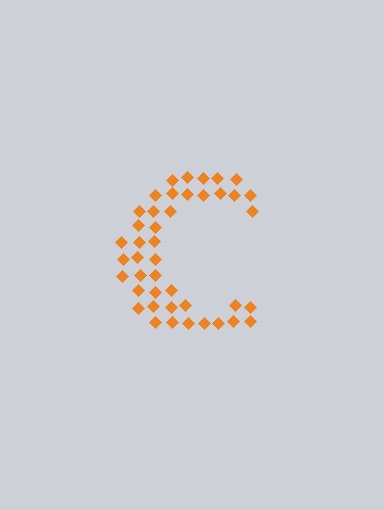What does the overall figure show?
The overall figure shows the letter C.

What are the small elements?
The small elements are diamonds.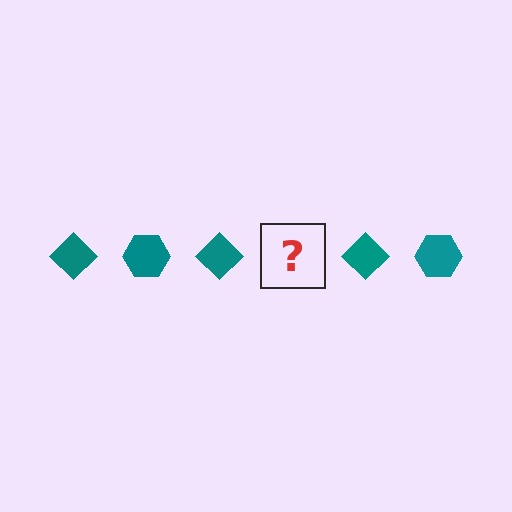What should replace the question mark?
The question mark should be replaced with a teal hexagon.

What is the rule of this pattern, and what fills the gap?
The rule is that the pattern cycles through diamond, hexagon shapes in teal. The gap should be filled with a teal hexagon.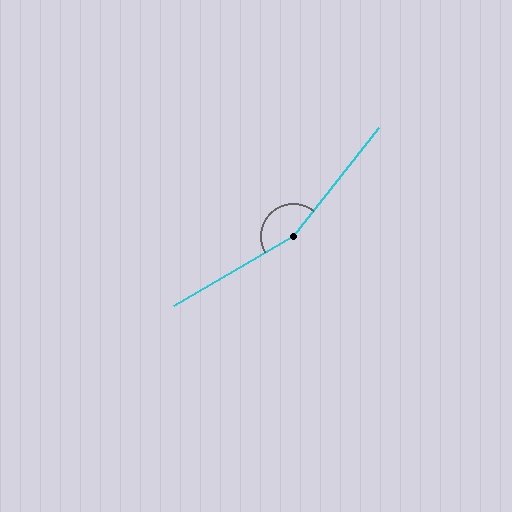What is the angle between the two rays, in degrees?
Approximately 159 degrees.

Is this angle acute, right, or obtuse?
It is obtuse.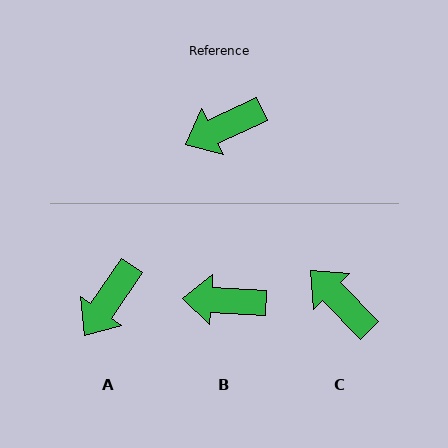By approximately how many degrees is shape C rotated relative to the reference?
Approximately 71 degrees clockwise.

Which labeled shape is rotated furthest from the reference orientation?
C, about 71 degrees away.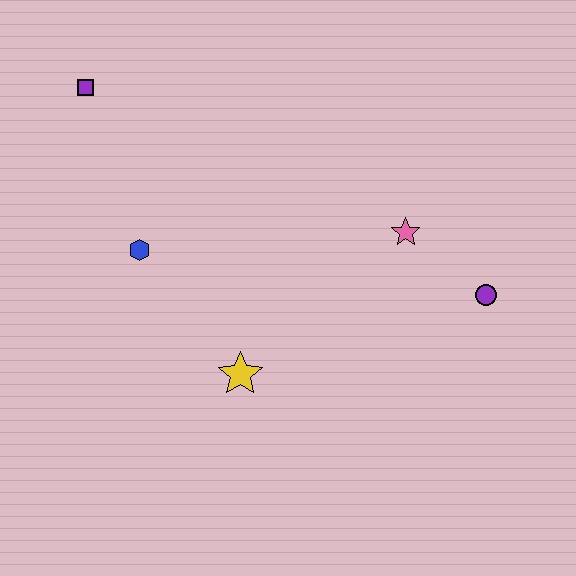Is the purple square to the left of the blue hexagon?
Yes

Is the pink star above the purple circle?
Yes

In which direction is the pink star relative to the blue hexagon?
The pink star is to the right of the blue hexagon.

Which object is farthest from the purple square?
The purple circle is farthest from the purple square.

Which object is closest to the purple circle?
The pink star is closest to the purple circle.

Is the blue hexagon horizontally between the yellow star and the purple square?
Yes